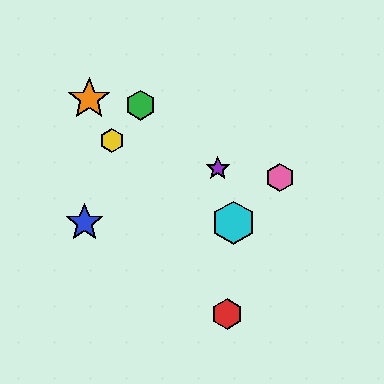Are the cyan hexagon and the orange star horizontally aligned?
No, the cyan hexagon is at y≈223 and the orange star is at y≈99.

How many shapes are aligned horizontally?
2 shapes (the blue star, the cyan hexagon) are aligned horizontally.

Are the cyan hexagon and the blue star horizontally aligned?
Yes, both are at y≈223.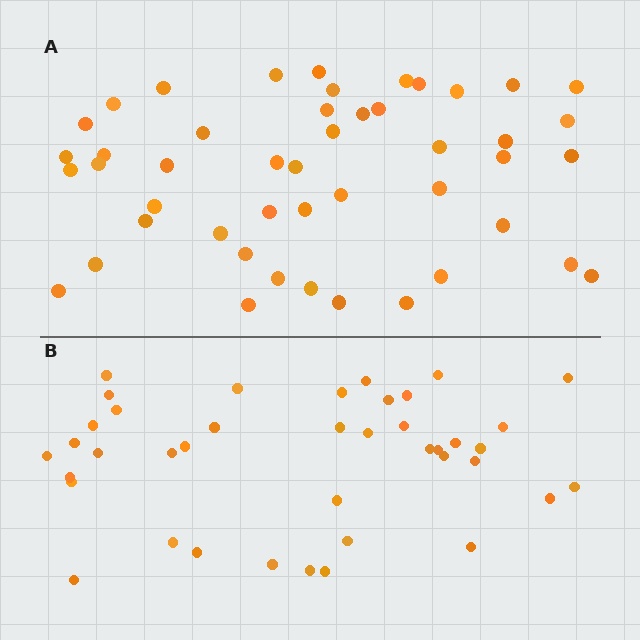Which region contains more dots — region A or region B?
Region A (the top region) has more dots.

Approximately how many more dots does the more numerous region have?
Region A has roughly 8 or so more dots than region B.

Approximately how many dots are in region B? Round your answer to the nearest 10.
About 40 dots.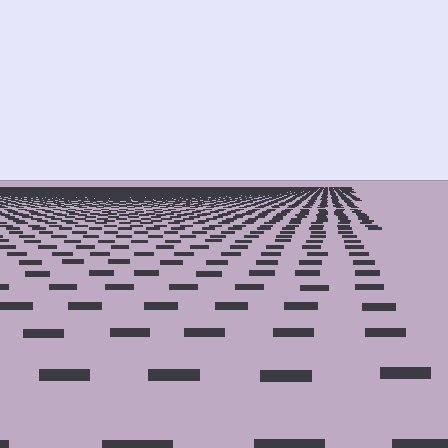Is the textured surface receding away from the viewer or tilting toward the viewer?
The surface is receding away from the viewer. Texture elements get smaller and denser toward the top.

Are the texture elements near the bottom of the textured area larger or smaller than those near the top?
Larger. Near the bottom, elements are closer to the viewer and appear at a bigger on-screen size.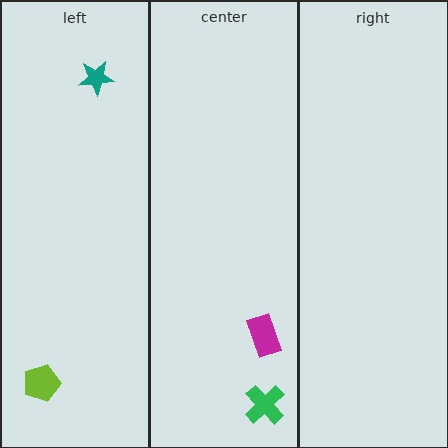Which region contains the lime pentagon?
The left region.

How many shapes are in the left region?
2.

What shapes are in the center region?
The green cross, the magenta rectangle.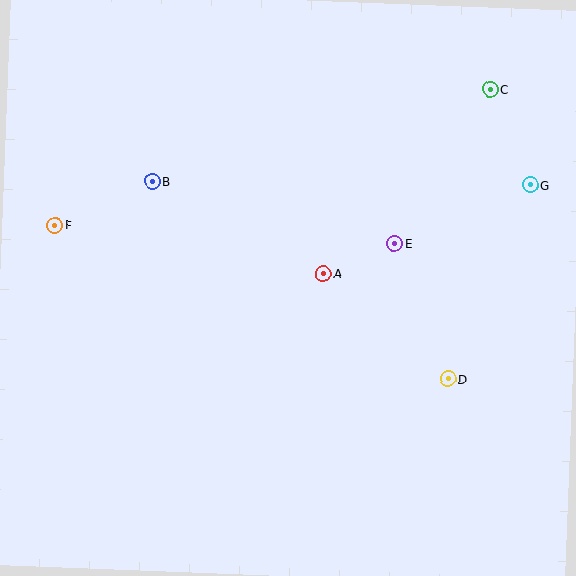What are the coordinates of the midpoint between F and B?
The midpoint between F and B is at (103, 203).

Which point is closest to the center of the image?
Point A at (323, 274) is closest to the center.